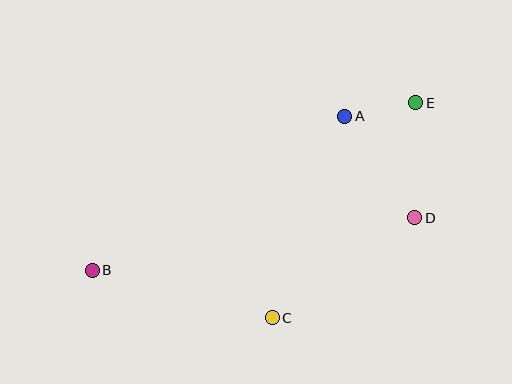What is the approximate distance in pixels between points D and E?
The distance between D and E is approximately 115 pixels.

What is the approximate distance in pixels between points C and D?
The distance between C and D is approximately 174 pixels.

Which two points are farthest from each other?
Points B and E are farthest from each other.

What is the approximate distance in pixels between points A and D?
The distance between A and D is approximately 124 pixels.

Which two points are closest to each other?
Points A and E are closest to each other.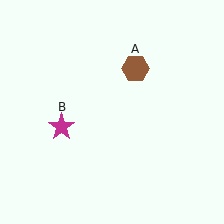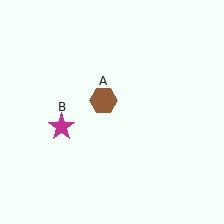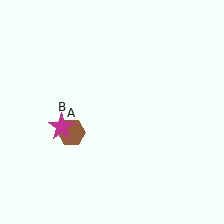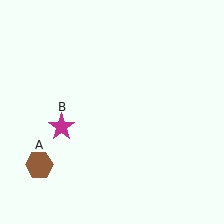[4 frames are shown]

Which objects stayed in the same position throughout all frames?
Magenta star (object B) remained stationary.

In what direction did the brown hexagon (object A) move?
The brown hexagon (object A) moved down and to the left.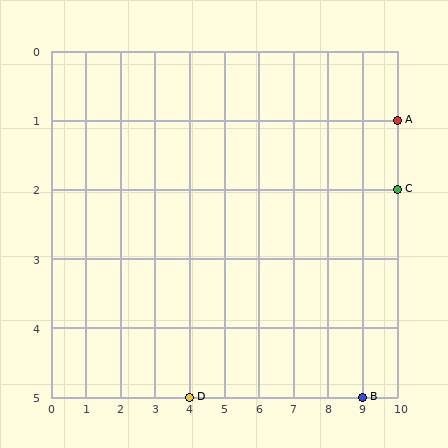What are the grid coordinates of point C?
Point C is at grid coordinates (10, 2).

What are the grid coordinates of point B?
Point B is at grid coordinates (9, 5).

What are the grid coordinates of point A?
Point A is at grid coordinates (10, 1).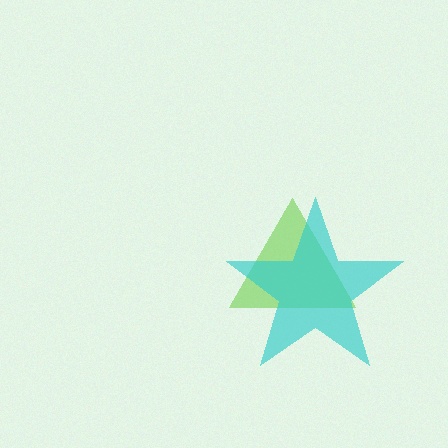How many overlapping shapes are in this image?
There are 2 overlapping shapes in the image.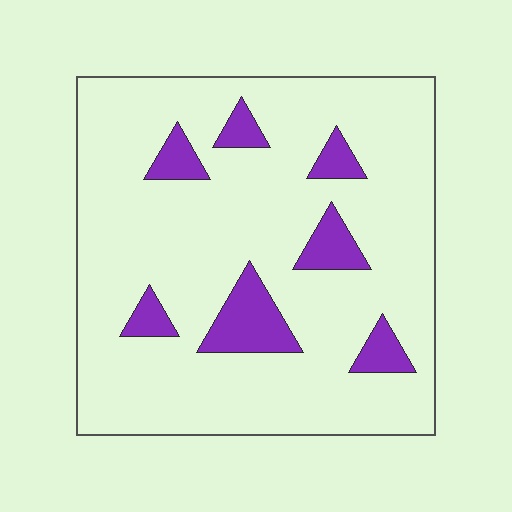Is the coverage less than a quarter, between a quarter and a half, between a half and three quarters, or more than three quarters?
Less than a quarter.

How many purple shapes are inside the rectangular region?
7.